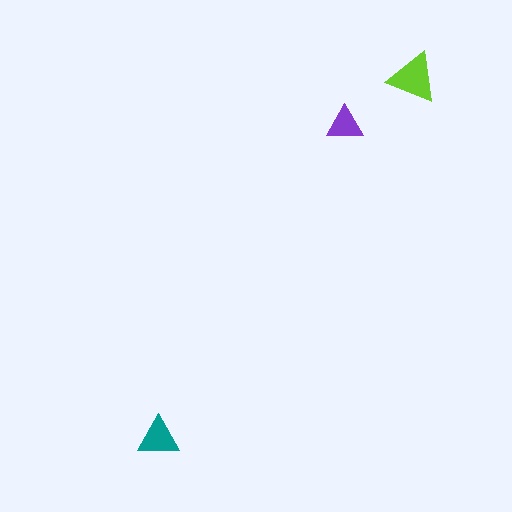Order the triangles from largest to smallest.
the lime one, the teal one, the purple one.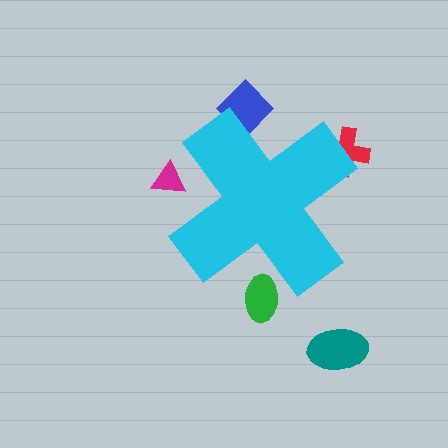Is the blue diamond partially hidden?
Yes, the blue diamond is partially hidden behind the cyan cross.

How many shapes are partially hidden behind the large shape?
4 shapes are partially hidden.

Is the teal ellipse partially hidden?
No, the teal ellipse is fully visible.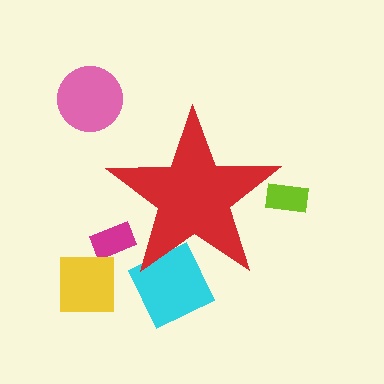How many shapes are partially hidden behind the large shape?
3 shapes are partially hidden.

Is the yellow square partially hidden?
No, the yellow square is fully visible.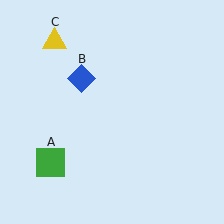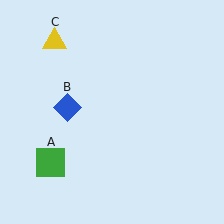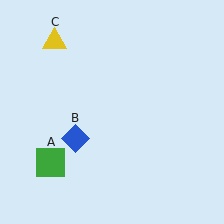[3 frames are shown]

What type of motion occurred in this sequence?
The blue diamond (object B) rotated counterclockwise around the center of the scene.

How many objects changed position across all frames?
1 object changed position: blue diamond (object B).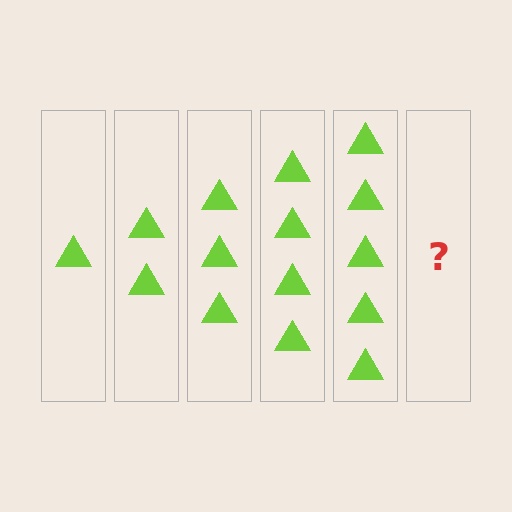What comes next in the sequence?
The next element should be 6 triangles.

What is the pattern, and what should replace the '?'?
The pattern is that each step adds one more triangle. The '?' should be 6 triangles.